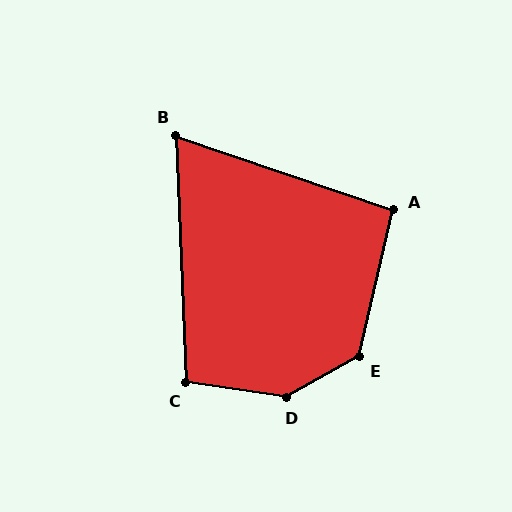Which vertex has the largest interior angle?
D, at approximately 143 degrees.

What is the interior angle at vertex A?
Approximately 96 degrees (obtuse).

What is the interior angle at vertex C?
Approximately 101 degrees (obtuse).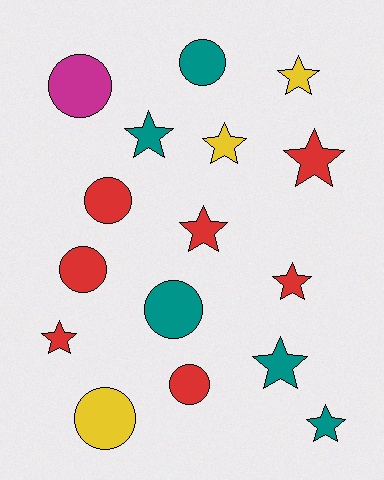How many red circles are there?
There are 3 red circles.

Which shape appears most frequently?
Star, with 9 objects.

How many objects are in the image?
There are 16 objects.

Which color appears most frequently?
Red, with 7 objects.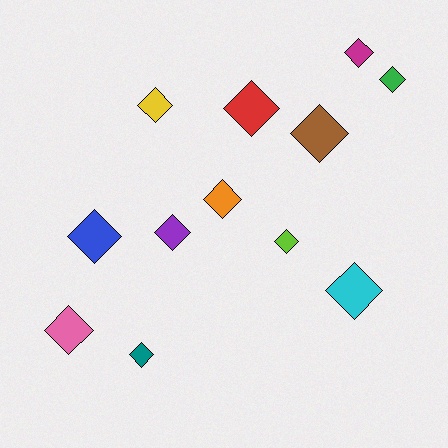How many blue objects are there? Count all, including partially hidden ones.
There is 1 blue object.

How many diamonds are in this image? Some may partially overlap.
There are 12 diamonds.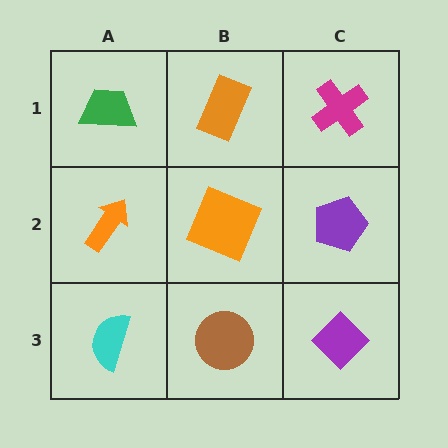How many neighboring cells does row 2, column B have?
4.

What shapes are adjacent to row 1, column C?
A purple pentagon (row 2, column C), an orange rectangle (row 1, column B).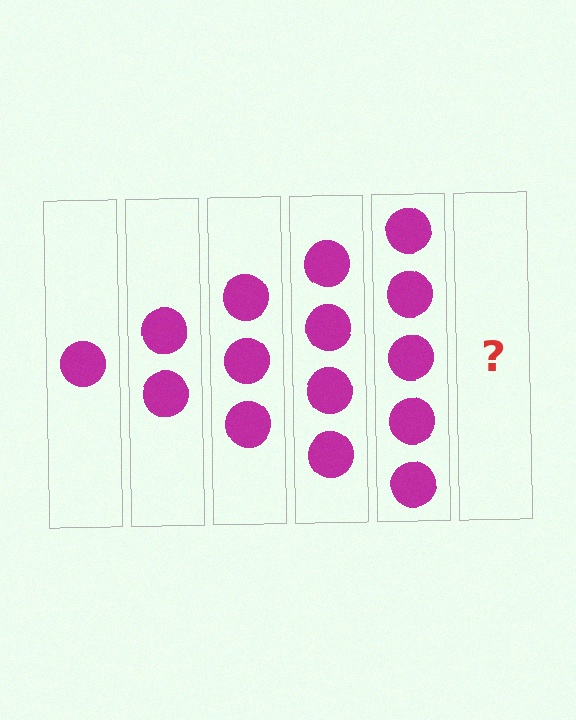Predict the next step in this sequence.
The next step is 6 circles.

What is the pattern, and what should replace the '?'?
The pattern is that each step adds one more circle. The '?' should be 6 circles.